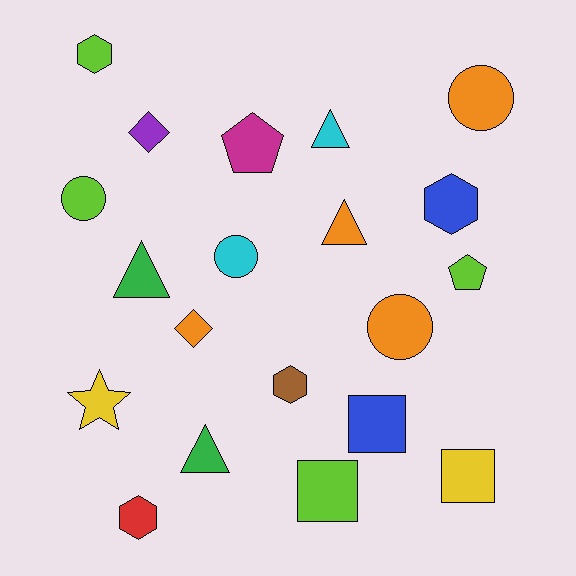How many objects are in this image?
There are 20 objects.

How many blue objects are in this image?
There are 2 blue objects.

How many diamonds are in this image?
There are 2 diamonds.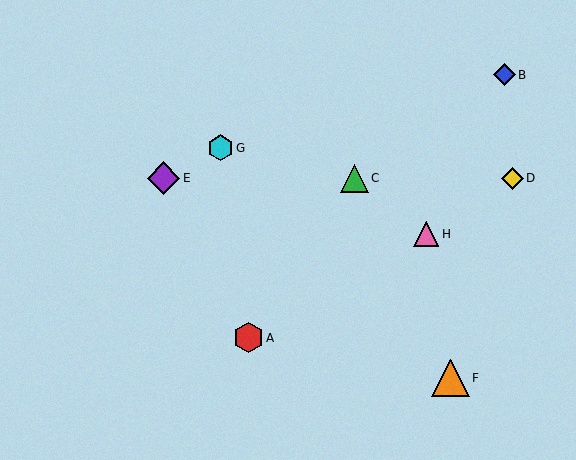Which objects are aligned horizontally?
Objects C, D, E are aligned horizontally.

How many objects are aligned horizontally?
3 objects (C, D, E) are aligned horizontally.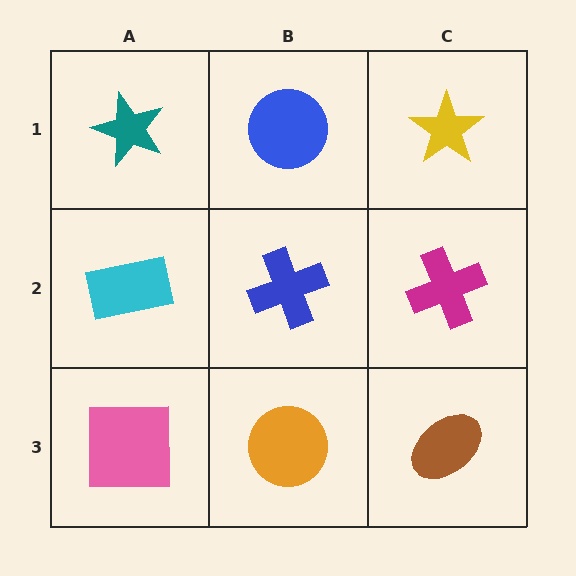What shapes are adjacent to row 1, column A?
A cyan rectangle (row 2, column A), a blue circle (row 1, column B).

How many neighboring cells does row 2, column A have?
3.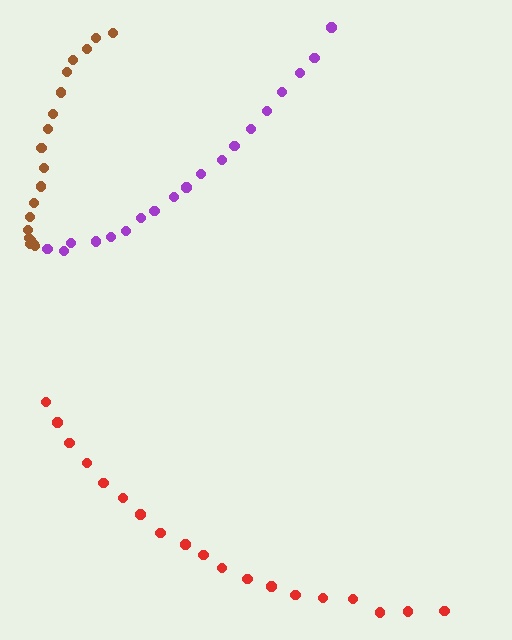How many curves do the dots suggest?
There are 3 distinct paths.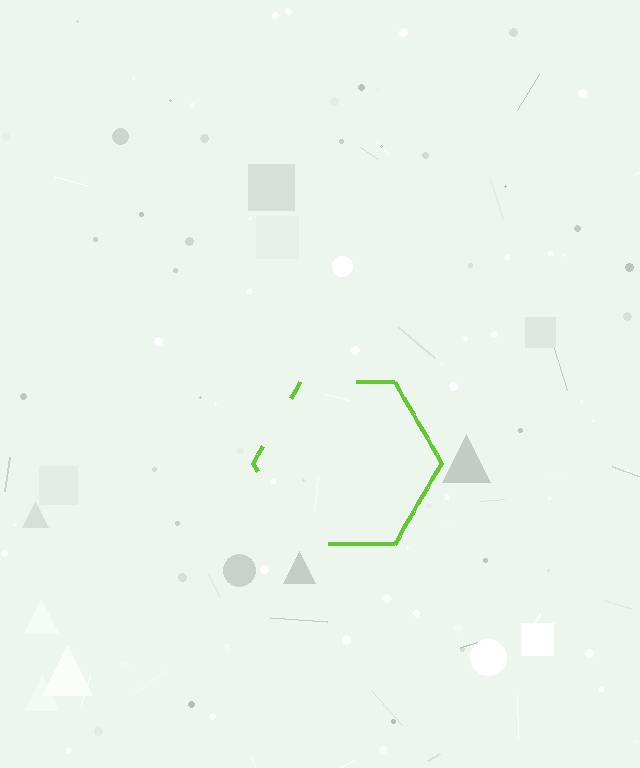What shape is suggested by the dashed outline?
The dashed outline suggests a hexagon.